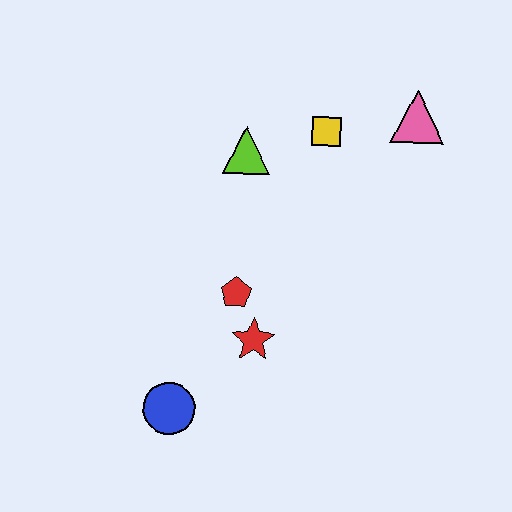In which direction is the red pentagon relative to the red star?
The red pentagon is above the red star.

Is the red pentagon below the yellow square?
Yes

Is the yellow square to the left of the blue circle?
No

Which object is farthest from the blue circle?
The pink triangle is farthest from the blue circle.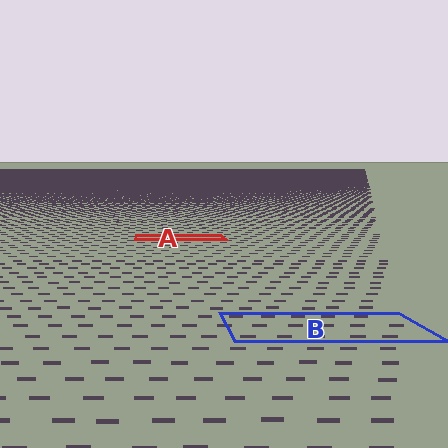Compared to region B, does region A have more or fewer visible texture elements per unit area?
Region A has more texture elements per unit area — they are packed more densely because it is farther away.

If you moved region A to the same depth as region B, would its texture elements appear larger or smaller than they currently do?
They would appear larger. At a closer depth, the same texture elements are projected at a bigger on-screen size.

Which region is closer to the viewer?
Region B is closer. The texture elements there are larger and more spread out.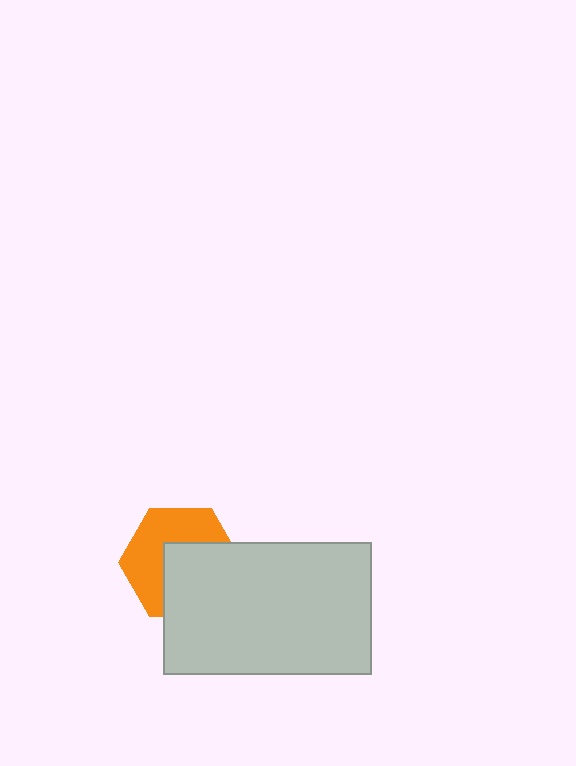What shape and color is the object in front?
The object in front is a light gray rectangle.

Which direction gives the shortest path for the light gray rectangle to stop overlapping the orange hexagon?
Moving toward the lower-right gives the shortest separation.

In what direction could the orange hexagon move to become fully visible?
The orange hexagon could move toward the upper-left. That would shift it out from behind the light gray rectangle entirely.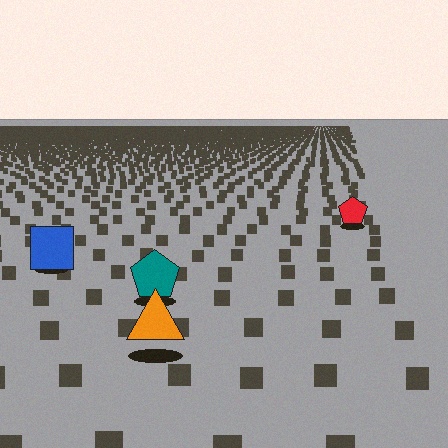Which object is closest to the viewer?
The orange triangle is closest. The texture marks near it are larger and more spread out.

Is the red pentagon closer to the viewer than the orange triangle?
No. The orange triangle is closer — you can tell from the texture gradient: the ground texture is coarser near it.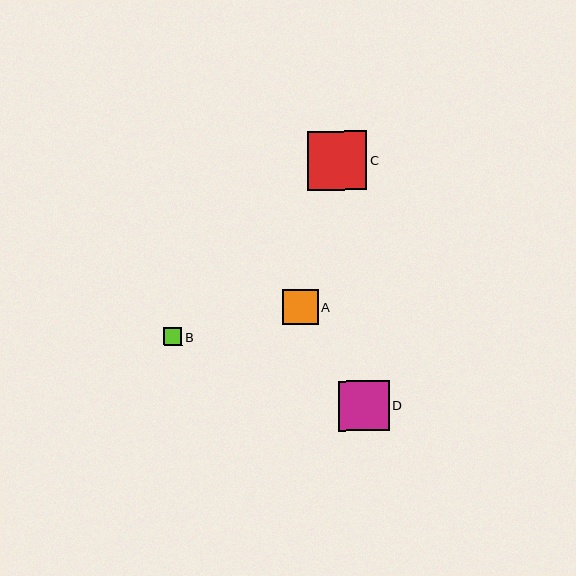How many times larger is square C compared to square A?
Square C is approximately 1.7 times the size of square A.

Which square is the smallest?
Square B is the smallest with a size of approximately 18 pixels.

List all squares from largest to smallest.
From largest to smallest: C, D, A, B.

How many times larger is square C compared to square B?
Square C is approximately 3.3 times the size of square B.